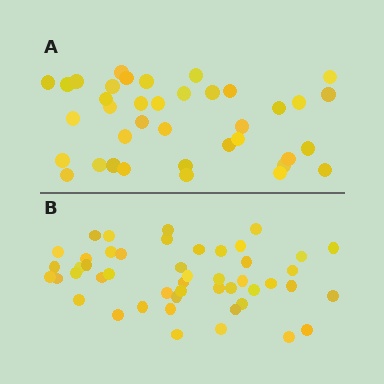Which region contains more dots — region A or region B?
Region B (the bottom region) has more dots.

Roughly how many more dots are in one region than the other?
Region B has roughly 10 or so more dots than region A.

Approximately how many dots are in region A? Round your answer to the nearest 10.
About 40 dots. (The exact count is 38, which rounds to 40.)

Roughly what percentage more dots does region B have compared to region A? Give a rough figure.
About 25% more.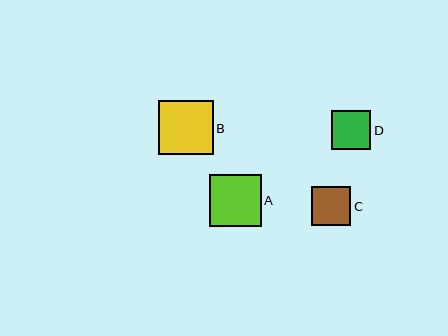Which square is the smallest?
Square C is the smallest with a size of approximately 39 pixels.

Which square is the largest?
Square B is the largest with a size of approximately 54 pixels.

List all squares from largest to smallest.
From largest to smallest: B, A, D, C.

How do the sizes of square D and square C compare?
Square D and square C are approximately the same size.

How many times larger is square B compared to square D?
Square B is approximately 1.4 times the size of square D.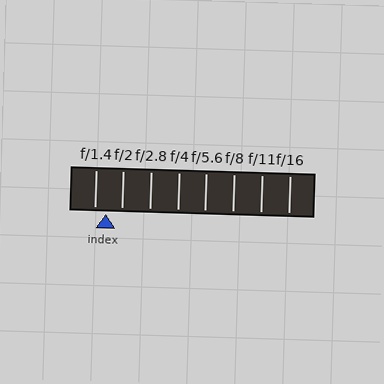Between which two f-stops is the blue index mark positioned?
The index mark is between f/1.4 and f/2.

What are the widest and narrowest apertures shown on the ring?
The widest aperture shown is f/1.4 and the narrowest is f/16.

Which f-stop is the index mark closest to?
The index mark is closest to f/1.4.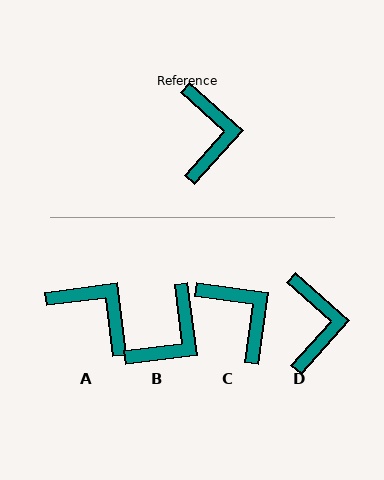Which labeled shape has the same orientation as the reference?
D.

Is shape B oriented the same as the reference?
No, it is off by about 41 degrees.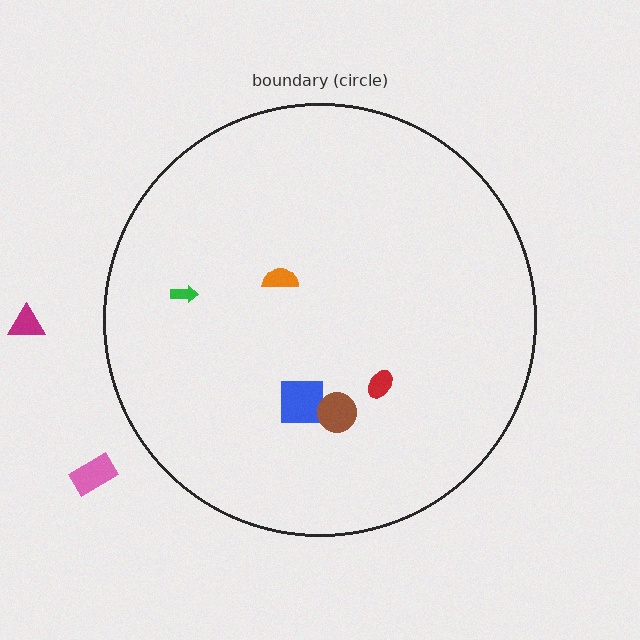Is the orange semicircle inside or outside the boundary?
Inside.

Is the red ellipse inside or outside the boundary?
Inside.